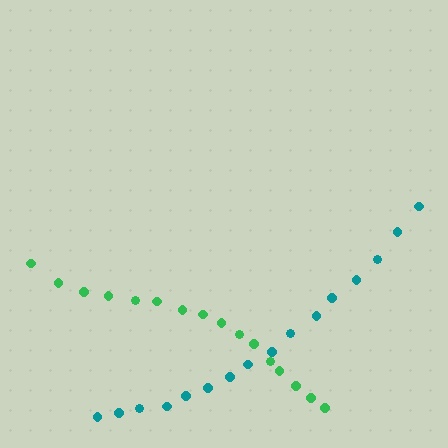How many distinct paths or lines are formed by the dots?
There are 2 distinct paths.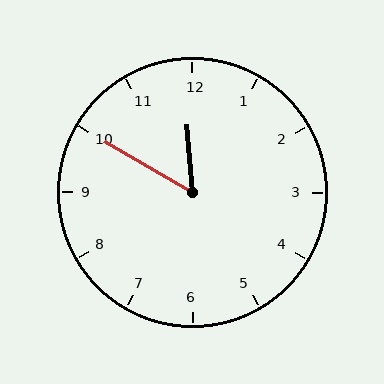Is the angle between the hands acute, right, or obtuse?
It is acute.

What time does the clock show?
11:50.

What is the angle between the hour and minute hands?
Approximately 55 degrees.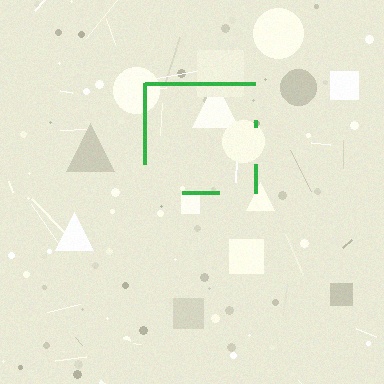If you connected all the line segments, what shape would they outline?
They would outline a square.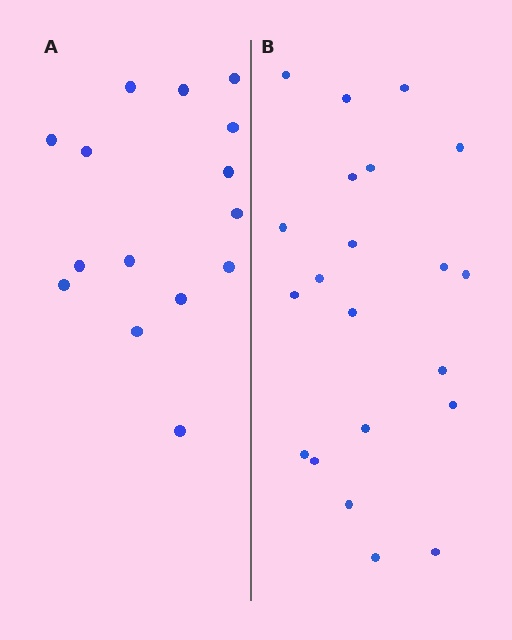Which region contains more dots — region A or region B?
Region B (the right region) has more dots.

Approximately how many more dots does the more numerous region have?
Region B has about 6 more dots than region A.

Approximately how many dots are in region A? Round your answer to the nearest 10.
About 20 dots. (The exact count is 15, which rounds to 20.)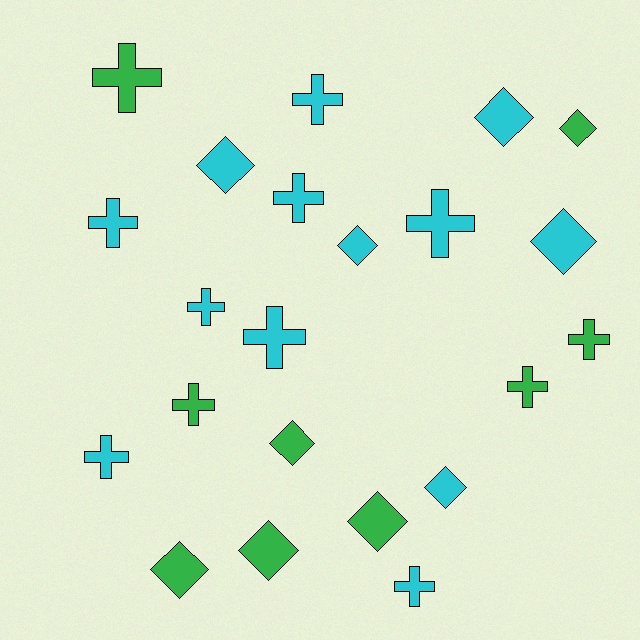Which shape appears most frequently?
Cross, with 12 objects.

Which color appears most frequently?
Cyan, with 13 objects.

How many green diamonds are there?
There are 5 green diamonds.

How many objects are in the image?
There are 22 objects.